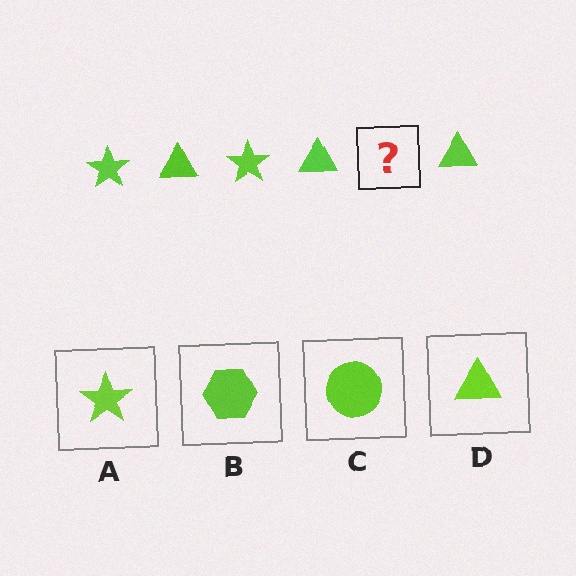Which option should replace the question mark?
Option A.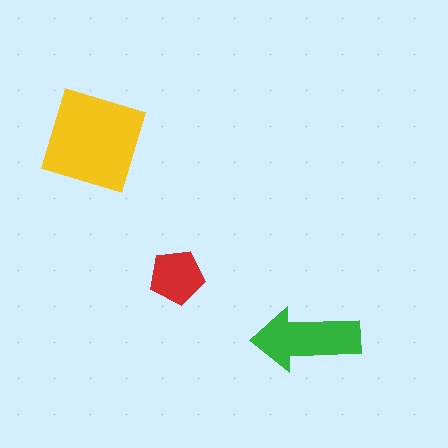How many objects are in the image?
There are 3 objects in the image.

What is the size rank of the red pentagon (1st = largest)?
3rd.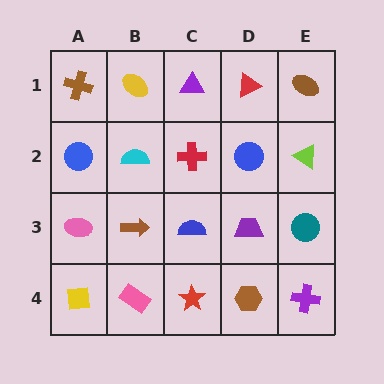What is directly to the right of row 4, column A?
A pink rectangle.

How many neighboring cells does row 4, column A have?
2.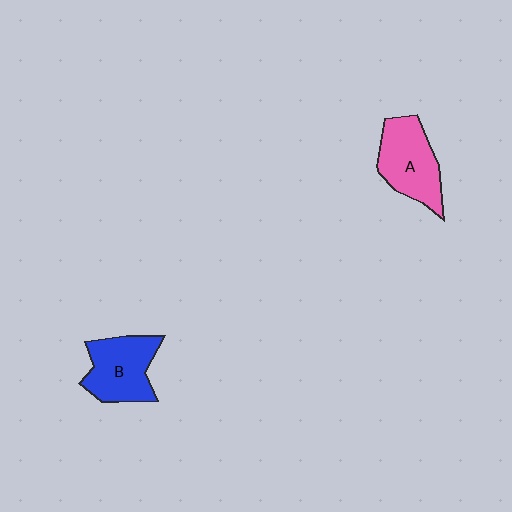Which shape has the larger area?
Shape A (pink).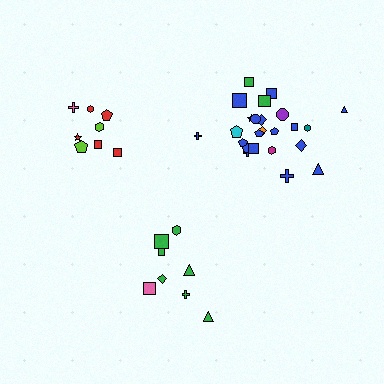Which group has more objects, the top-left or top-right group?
The top-right group.